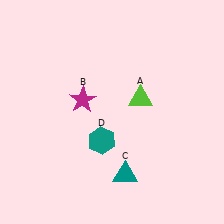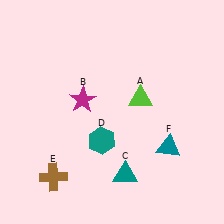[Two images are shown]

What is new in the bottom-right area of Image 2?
A teal triangle (F) was added in the bottom-right area of Image 2.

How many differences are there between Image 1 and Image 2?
There are 2 differences between the two images.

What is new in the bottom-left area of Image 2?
A brown cross (E) was added in the bottom-left area of Image 2.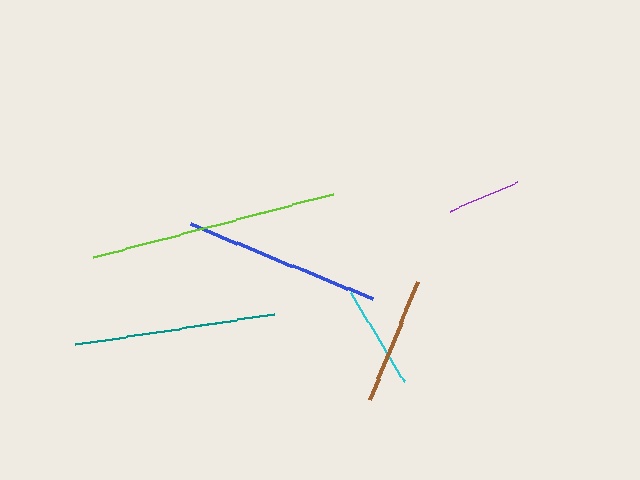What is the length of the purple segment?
The purple segment is approximately 73 pixels long.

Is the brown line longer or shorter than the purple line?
The brown line is longer than the purple line.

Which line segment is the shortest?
The purple line is the shortest at approximately 73 pixels.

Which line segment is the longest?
The lime line is the longest at approximately 248 pixels.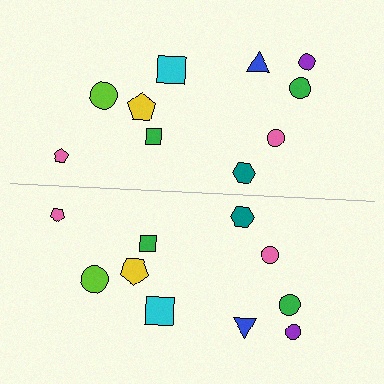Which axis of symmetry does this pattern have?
The pattern has a horizontal axis of symmetry running through the center of the image.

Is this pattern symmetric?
Yes, this pattern has bilateral (reflection) symmetry.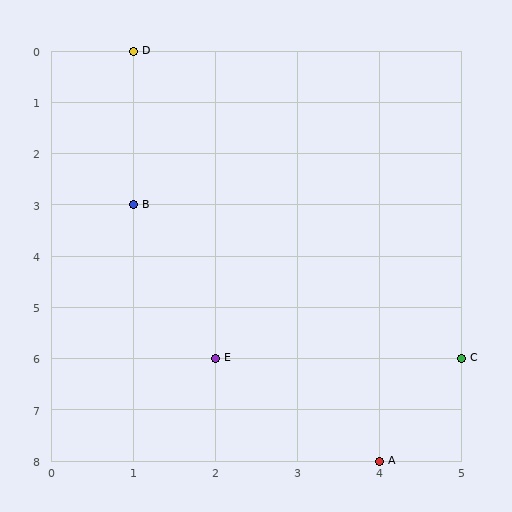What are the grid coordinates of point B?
Point B is at grid coordinates (1, 3).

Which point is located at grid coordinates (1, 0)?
Point D is at (1, 0).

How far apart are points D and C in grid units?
Points D and C are 4 columns and 6 rows apart (about 7.2 grid units diagonally).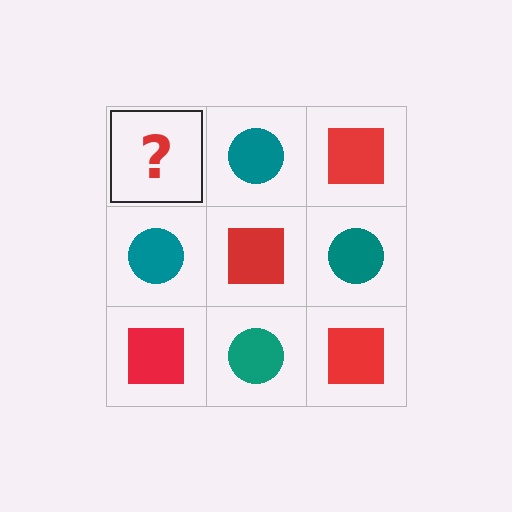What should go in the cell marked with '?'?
The missing cell should contain a red square.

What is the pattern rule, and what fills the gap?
The rule is that it alternates red square and teal circle in a checkerboard pattern. The gap should be filled with a red square.